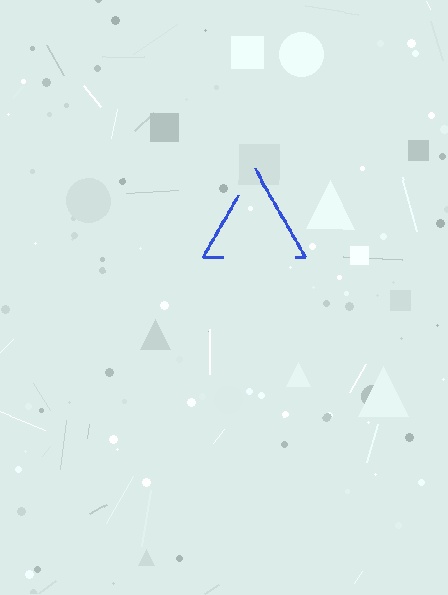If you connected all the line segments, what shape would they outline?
They would outline a triangle.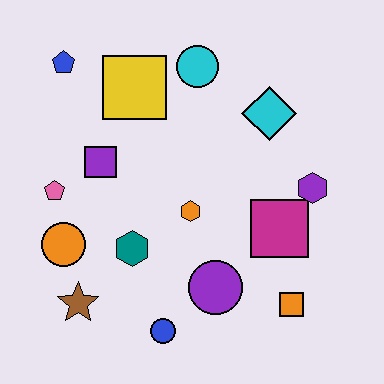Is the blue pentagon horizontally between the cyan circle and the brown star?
No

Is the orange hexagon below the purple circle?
No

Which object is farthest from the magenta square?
The blue pentagon is farthest from the magenta square.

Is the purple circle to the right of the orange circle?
Yes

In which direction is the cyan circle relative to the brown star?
The cyan circle is above the brown star.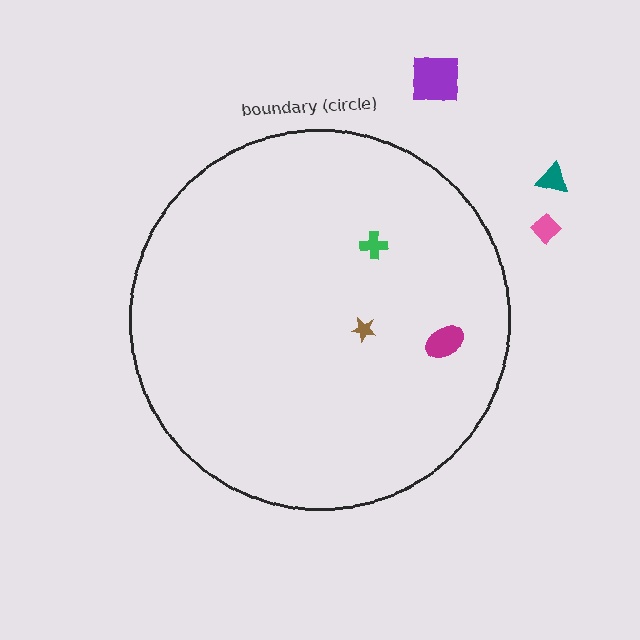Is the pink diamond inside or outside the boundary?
Outside.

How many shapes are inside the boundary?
3 inside, 3 outside.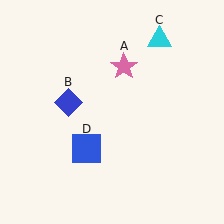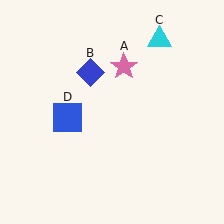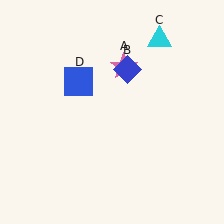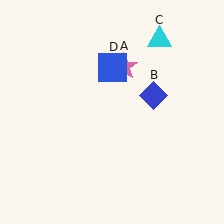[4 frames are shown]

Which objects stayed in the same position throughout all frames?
Pink star (object A) and cyan triangle (object C) remained stationary.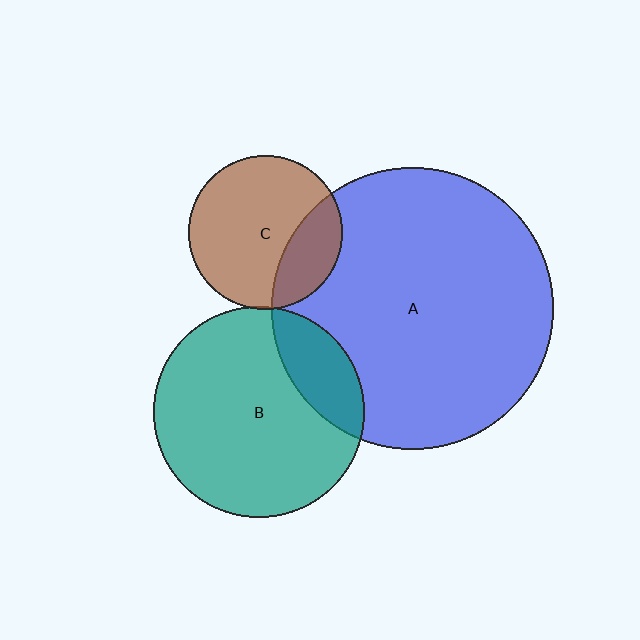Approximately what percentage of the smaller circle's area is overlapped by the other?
Approximately 25%.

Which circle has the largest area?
Circle A (blue).